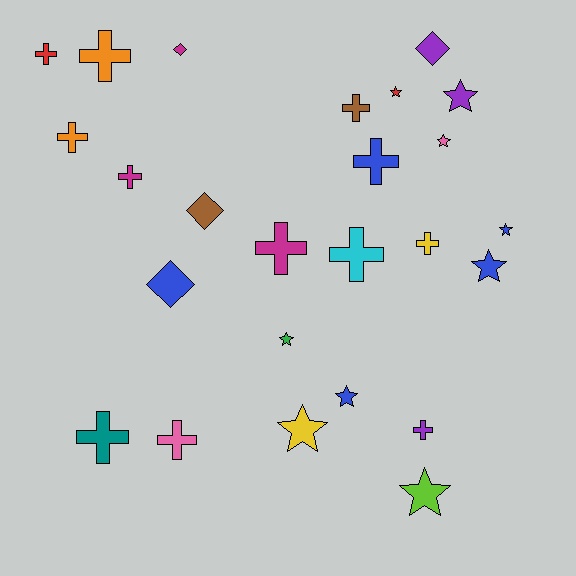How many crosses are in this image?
There are 12 crosses.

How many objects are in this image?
There are 25 objects.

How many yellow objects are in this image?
There are 2 yellow objects.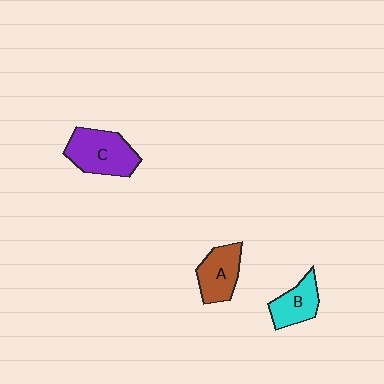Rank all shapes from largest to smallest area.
From largest to smallest: C (purple), A (brown), B (cyan).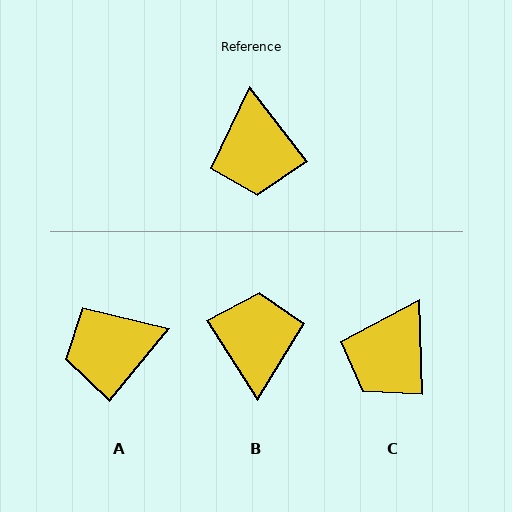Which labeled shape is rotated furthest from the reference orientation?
B, about 175 degrees away.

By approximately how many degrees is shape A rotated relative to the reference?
Approximately 78 degrees clockwise.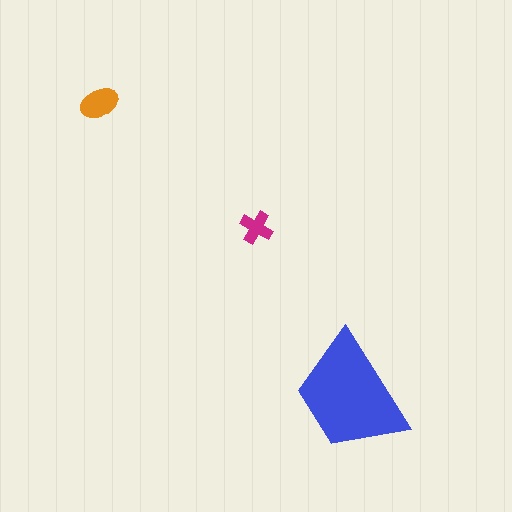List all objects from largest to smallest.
The blue trapezoid, the orange ellipse, the magenta cross.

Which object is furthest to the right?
The blue trapezoid is rightmost.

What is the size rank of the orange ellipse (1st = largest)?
2nd.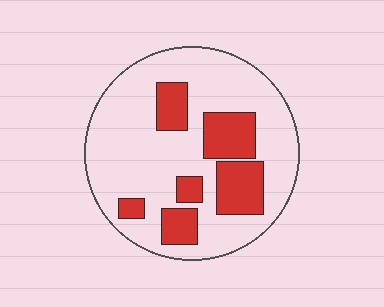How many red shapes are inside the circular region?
6.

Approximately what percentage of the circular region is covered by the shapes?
Approximately 25%.